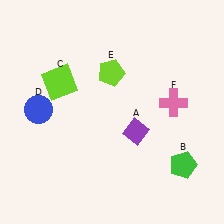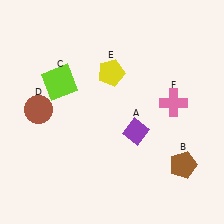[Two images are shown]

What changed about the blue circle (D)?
In Image 1, D is blue. In Image 2, it changed to brown.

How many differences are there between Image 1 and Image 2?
There are 3 differences between the two images.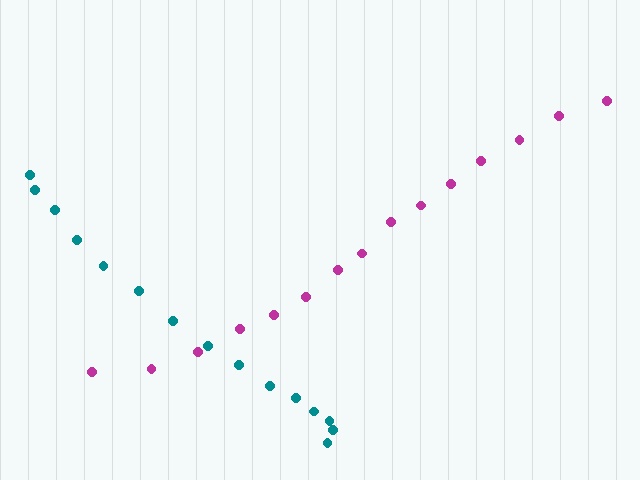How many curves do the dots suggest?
There are 2 distinct paths.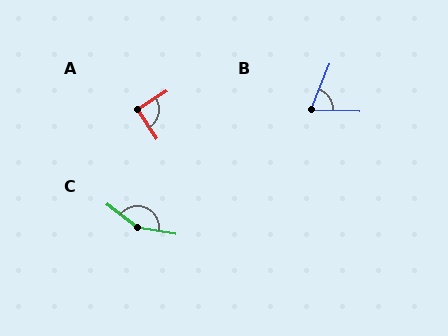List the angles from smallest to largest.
B (70°), A (90°), C (151°).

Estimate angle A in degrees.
Approximately 90 degrees.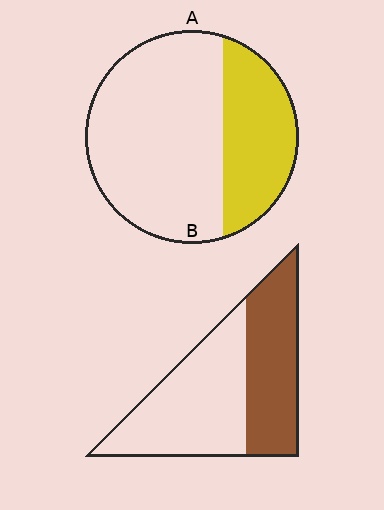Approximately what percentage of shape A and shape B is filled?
A is approximately 30% and B is approximately 45%.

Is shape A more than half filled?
No.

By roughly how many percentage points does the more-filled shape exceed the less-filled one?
By roughly 10 percentage points (B over A).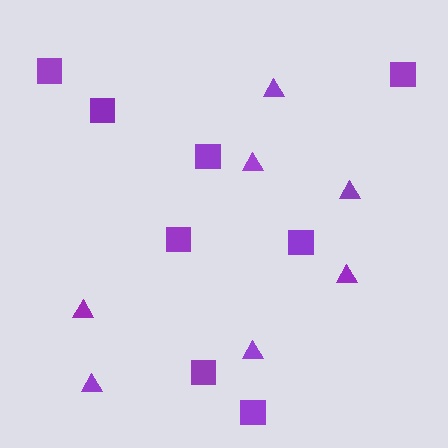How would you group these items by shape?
There are 2 groups: one group of triangles (7) and one group of squares (8).